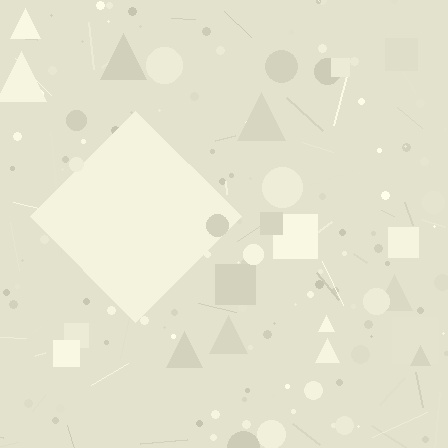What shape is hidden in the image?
A diamond is hidden in the image.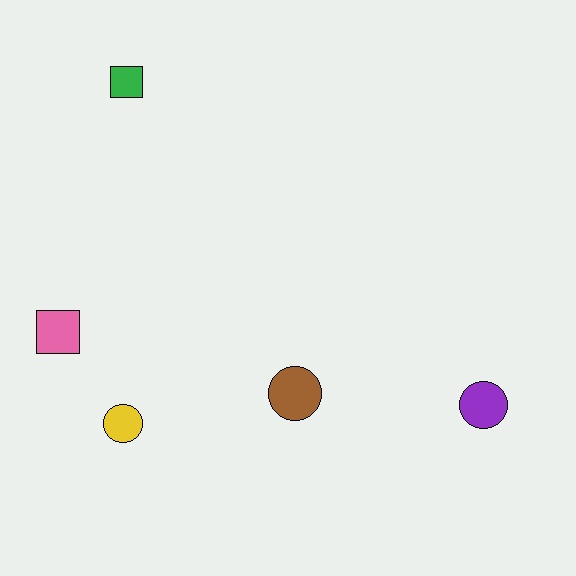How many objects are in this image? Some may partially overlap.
There are 5 objects.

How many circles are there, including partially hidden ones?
There are 3 circles.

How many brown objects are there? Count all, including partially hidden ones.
There is 1 brown object.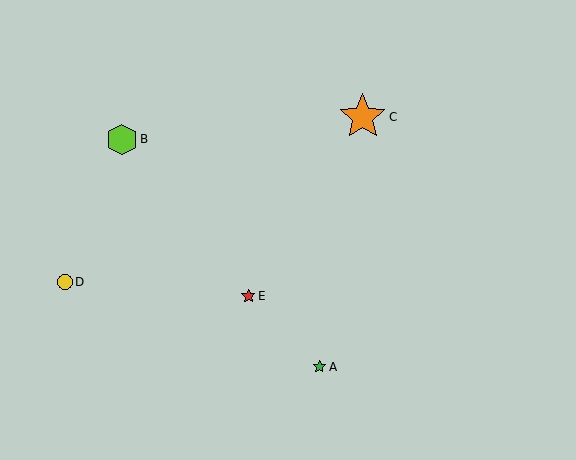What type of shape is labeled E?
Shape E is a red star.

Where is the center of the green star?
The center of the green star is at (319, 367).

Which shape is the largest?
The orange star (labeled C) is the largest.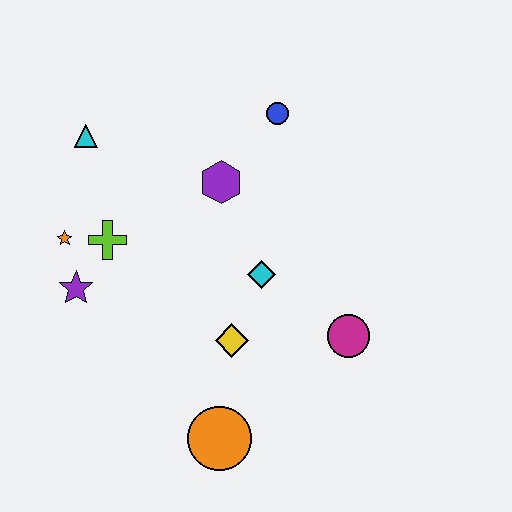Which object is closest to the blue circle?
The purple hexagon is closest to the blue circle.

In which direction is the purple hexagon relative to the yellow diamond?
The purple hexagon is above the yellow diamond.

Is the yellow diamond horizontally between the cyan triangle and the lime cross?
No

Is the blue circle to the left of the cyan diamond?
No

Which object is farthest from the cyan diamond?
The cyan triangle is farthest from the cyan diamond.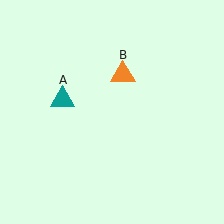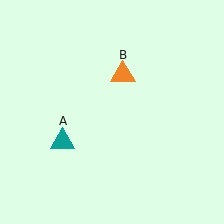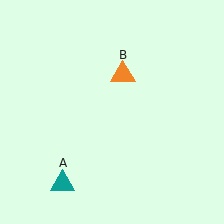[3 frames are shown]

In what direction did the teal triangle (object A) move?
The teal triangle (object A) moved down.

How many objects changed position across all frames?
1 object changed position: teal triangle (object A).